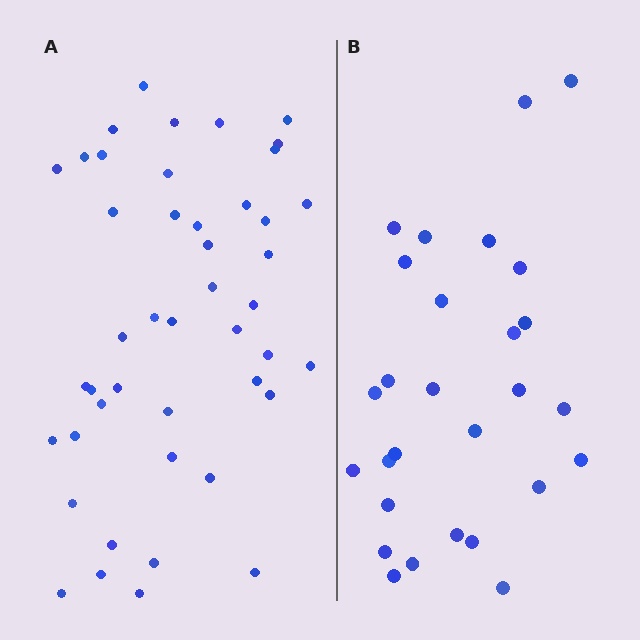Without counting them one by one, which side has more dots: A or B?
Region A (the left region) has more dots.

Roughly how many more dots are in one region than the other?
Region A has approximately 15 more dots than region B.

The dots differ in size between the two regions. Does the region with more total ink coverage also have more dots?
No. Region B has more total ink coverage because its dots are larger, but region A actually contains more individual dots. Total area can be misleading — the number of items is what matters here.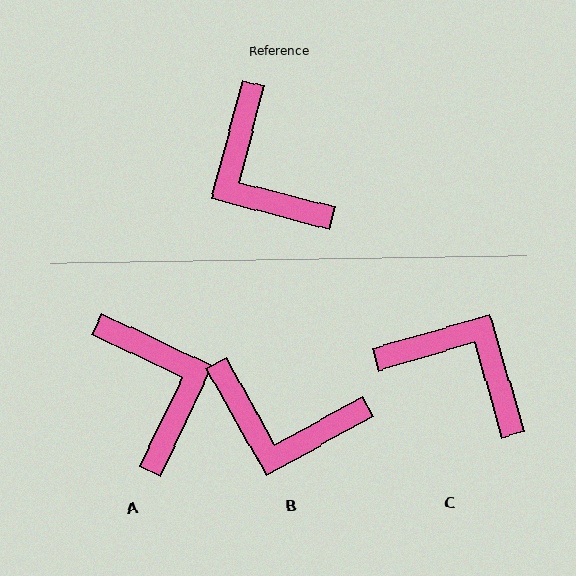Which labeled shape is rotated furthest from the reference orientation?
A, about 170 degrees away.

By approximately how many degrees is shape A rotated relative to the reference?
Approximately 170 degrees counter-clockwise.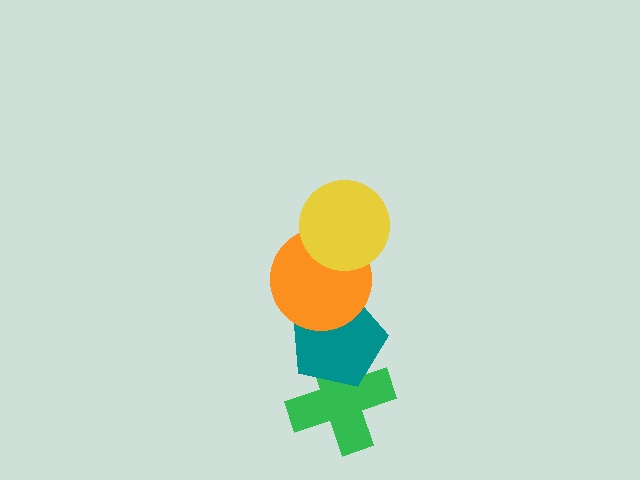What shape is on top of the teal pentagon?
The orange circle is on top of the teal pentagon.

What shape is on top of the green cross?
The teal pentagon is on top of the green cross.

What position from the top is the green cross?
The green cross is 4th from the top.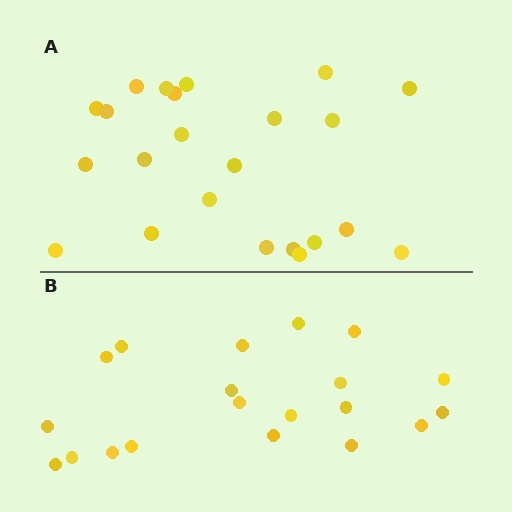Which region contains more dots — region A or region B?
Region A (the top region) has more dots.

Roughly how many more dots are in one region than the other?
Region A has just a few more — roughly 2 or 3 more dots than region B.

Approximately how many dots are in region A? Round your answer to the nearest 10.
About 20 dots. (The exact count is 23, which rounds to 20.)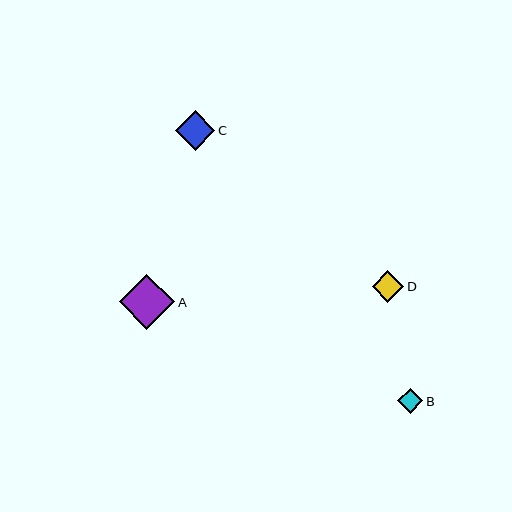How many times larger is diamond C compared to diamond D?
Diamond C is approximately 1.3 times the size of diamond D.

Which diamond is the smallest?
Diamond B is the smallest with a size of approximately 25 pixels.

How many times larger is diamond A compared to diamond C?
Diamond A is approximately 1.4 times the size of diamond C.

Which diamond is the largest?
Diamond A is the largest with a size of approximately 55 pixels.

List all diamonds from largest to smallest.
From largest to smallest: A, C, D, B.